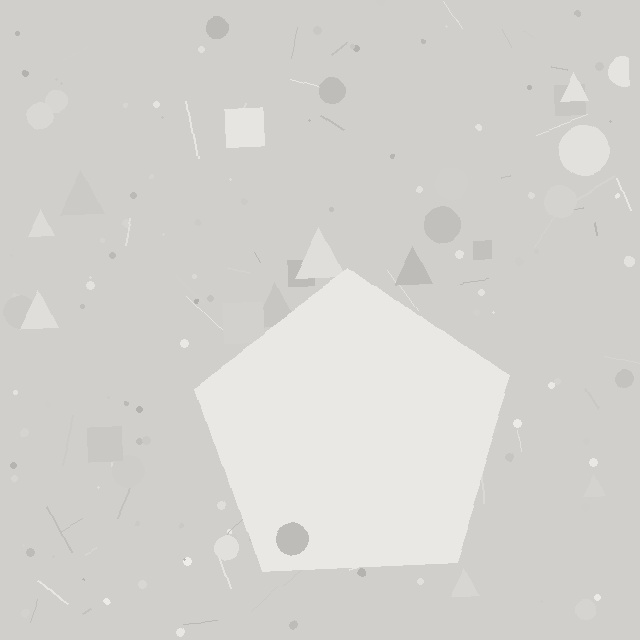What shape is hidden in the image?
A pentagon is hidden in the image.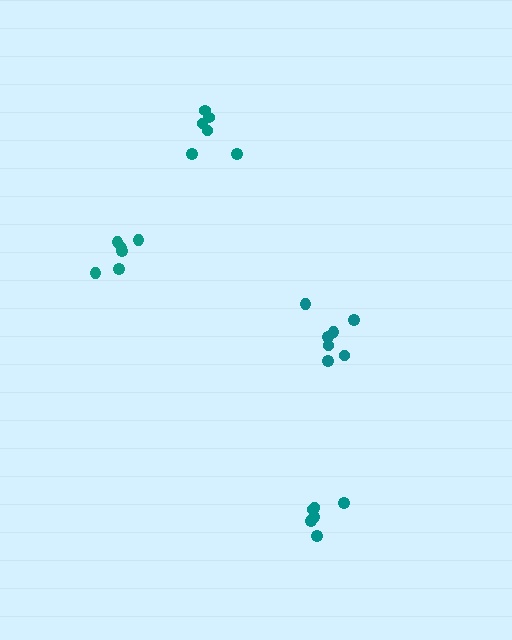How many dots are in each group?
Group 1: 6 dots, Group 2: 6 dots, Group 3: 7 dots, Group 4: 6 dots (25 total).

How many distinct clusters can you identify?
There are 4 distinct clusters.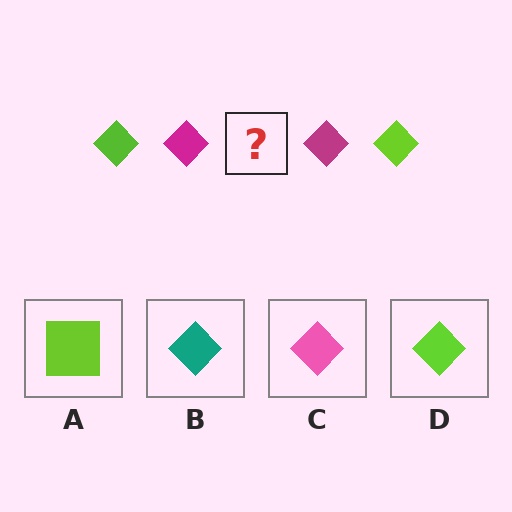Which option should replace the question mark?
Option D.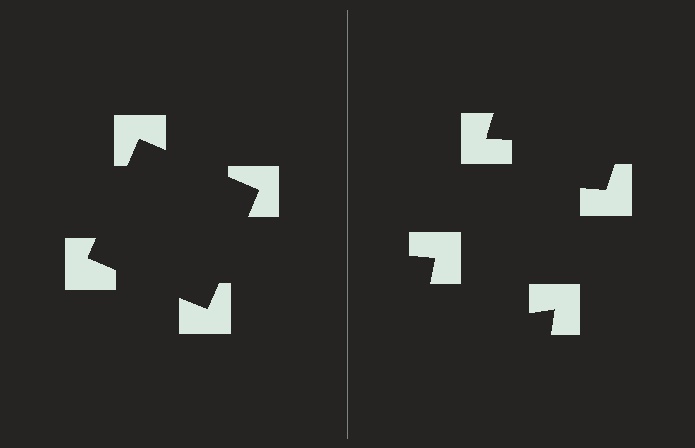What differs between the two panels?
The notched squares are positioned identically on both sides; only the wedge orientations differ. On the left they align to a square; on the right they are misaligned.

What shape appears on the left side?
An illusory square.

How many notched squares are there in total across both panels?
8 — 4 on each side.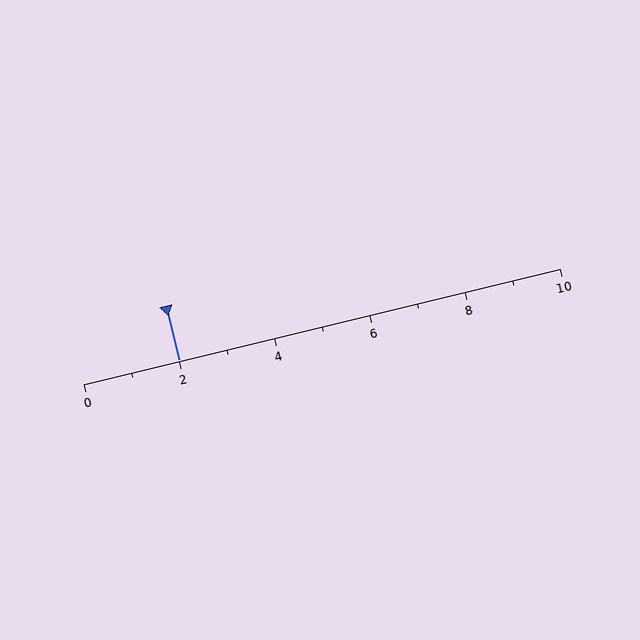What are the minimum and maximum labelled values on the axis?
The axis runs from 0 to 10.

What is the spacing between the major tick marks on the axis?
The major ticks are spaced 2 apart.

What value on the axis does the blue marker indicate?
The marker indicates approximately 2.